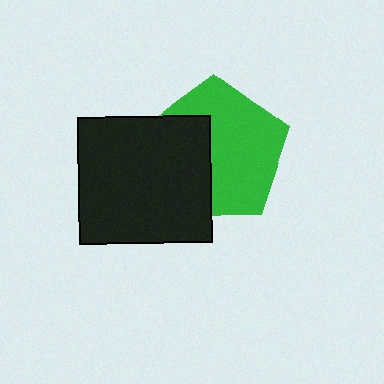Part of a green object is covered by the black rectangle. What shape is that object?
It is a pentagon.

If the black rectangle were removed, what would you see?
You would see the complete green pentagon.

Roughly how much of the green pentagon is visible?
About half of it is visible (roughly 61%).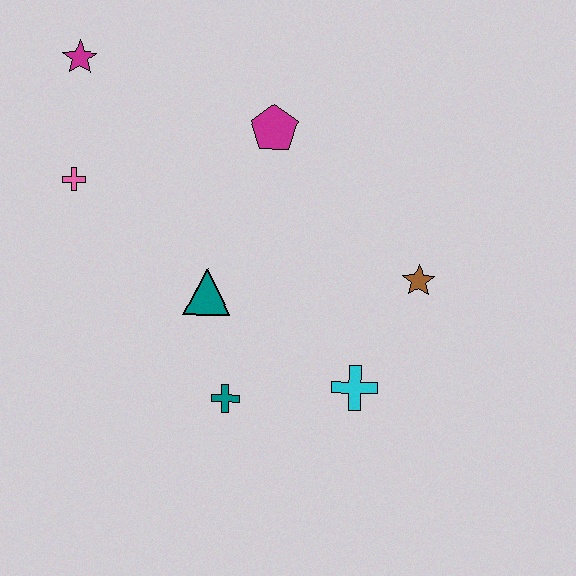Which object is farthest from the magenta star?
The cyan cross is farthest from the magenta star.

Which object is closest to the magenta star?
The pink cross is closest to the magenta star.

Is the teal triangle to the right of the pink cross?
Yes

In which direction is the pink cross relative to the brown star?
The pink cross is to the left of the brown star.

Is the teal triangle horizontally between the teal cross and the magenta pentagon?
No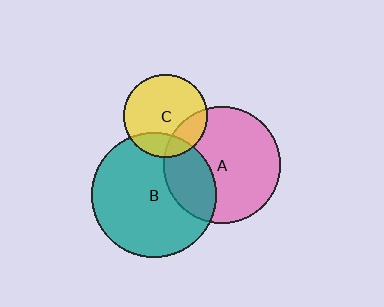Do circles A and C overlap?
Yes.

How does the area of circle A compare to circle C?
Approximately 2.0 times.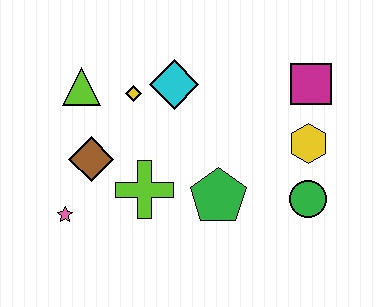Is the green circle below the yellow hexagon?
Yes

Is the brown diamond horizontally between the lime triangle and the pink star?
No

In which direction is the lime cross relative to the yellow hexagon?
The lime cross is to the left of the yellow hexagon.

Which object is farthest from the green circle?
The lime triangle is farthest from the green circle.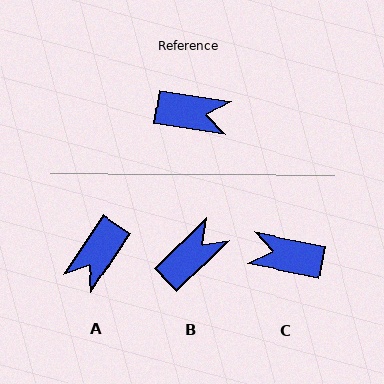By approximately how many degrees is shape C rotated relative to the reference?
Approximately 178 degrees counter-clockwise.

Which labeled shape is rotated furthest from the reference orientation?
C, about 178 degrees away.